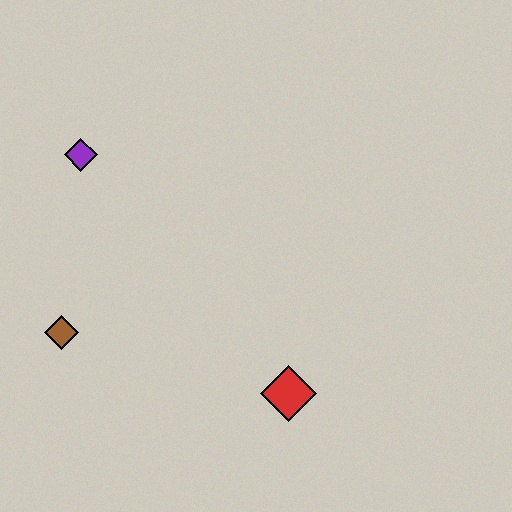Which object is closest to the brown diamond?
The purple diamond is closest to the brown diamond.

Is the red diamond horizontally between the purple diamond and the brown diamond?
No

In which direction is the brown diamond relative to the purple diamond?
The brown diamond is below the purple diamond.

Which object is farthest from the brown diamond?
The red diamond is farthest from the brown diamond.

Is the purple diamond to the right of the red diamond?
No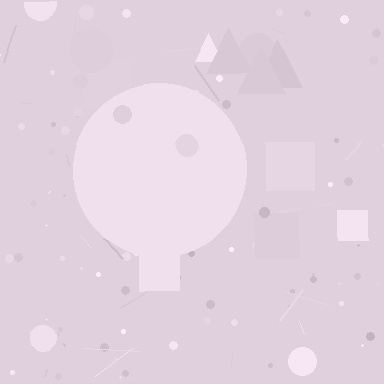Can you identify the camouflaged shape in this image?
The camouflaged shape is a circle.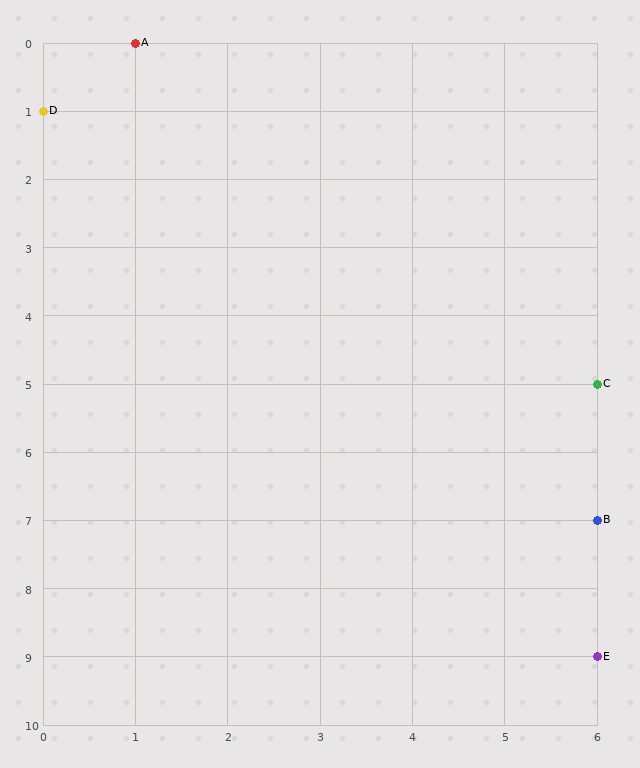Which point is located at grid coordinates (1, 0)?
Point A is at (1, 0).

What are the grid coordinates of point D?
Point D is at grid coordinates (0, 1).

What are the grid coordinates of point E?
Point E is at grid coordinates (6, 9).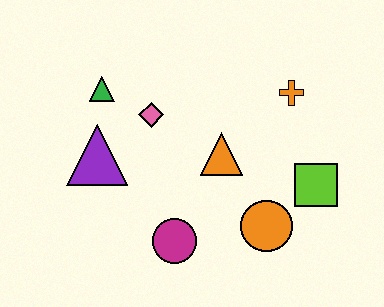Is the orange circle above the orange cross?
No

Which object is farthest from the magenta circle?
The orange cross is farthest from the magenta circle.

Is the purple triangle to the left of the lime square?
Yes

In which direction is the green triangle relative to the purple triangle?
The green triangle is above the purple triangle.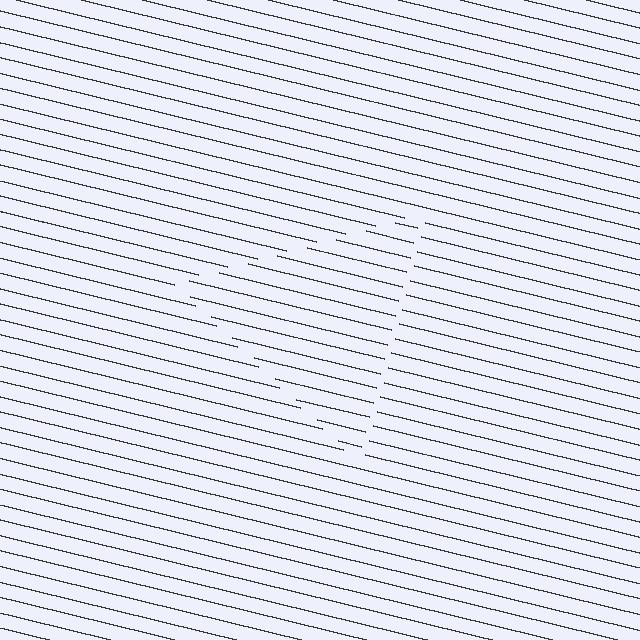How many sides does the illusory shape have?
3 sides — the line-ends trace a triangle.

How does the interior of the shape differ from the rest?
The interior of the shape contains the same grating, shifted by half a period — the contour is defined by the phase discontinuity where line-ends from the inner and outer gratings abut.